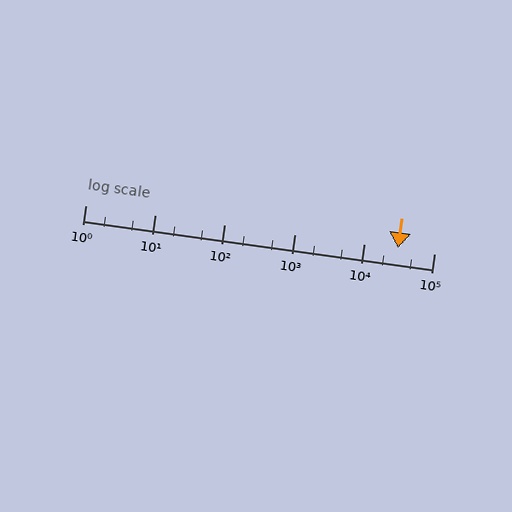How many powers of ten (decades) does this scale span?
The scale spans 5 decades, from 1 to 100000.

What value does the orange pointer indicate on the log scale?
The pointer indicates approximately 30000.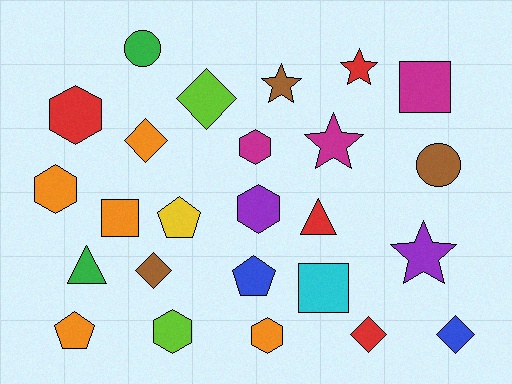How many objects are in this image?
There are 25 objects.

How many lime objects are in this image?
There are 2 lime objects.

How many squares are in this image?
There are 3 squares.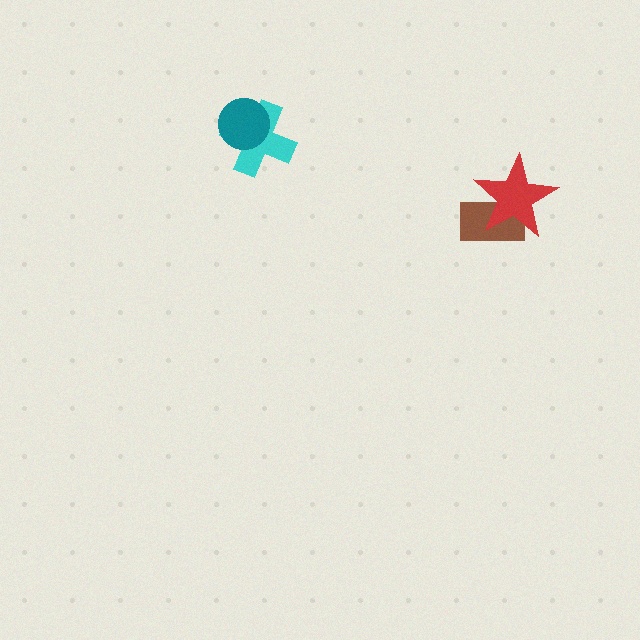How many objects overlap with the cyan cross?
1 object overlaps with the cyan cross.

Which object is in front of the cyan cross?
The teal circle is in front of the cyan cross.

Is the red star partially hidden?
No, no other shape covers it.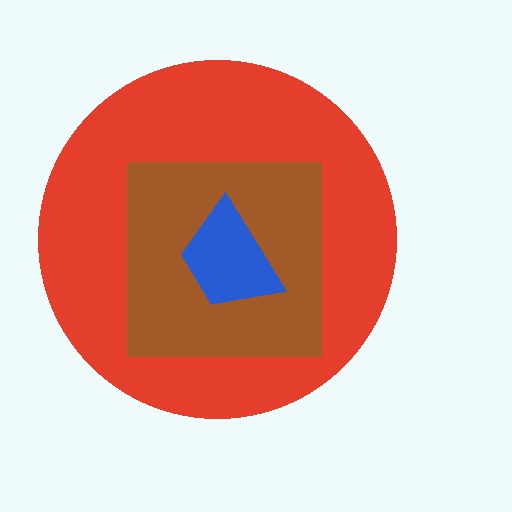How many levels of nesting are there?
3.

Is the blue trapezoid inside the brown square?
Yes.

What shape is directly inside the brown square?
The blue trapezoid.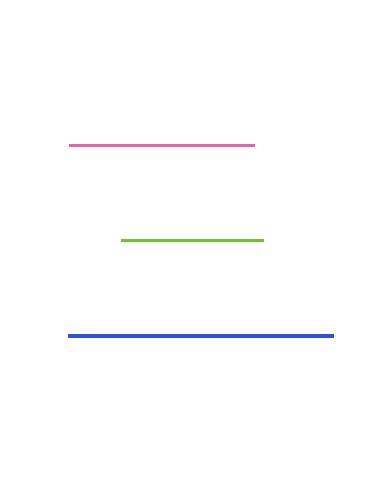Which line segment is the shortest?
The lime line is the shortest at approximately 142 pixels.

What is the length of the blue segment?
The blue segment is approximately 265 pixels long.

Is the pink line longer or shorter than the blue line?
The blue line is longer than the pink line.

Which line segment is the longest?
The blue line is the longest at approximately 265 pixels.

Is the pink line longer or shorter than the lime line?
The pink line is longer than the lime line.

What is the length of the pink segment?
The pink segment is approximately 186 pixels long.